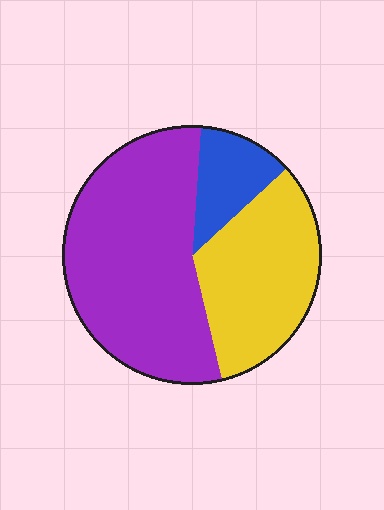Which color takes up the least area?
Blue, at roughly 10%.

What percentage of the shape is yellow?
Yellow takes up about one third (1/3) of the shape.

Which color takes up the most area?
Purple, at roughly 55%.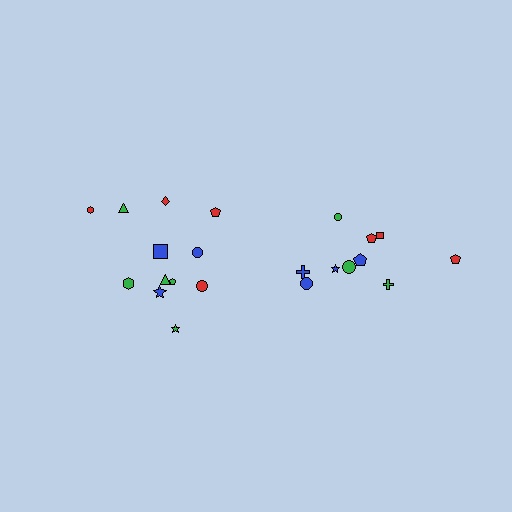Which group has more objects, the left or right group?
The left group.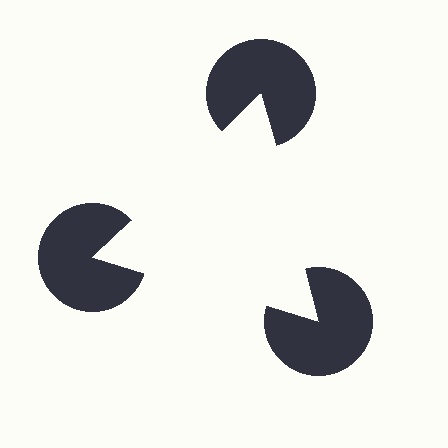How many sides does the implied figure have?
3 sides.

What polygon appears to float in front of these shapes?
An illusory triangle — its edges are inferred from the aligned wedge cuts in the pac-man discs, not physically drawn.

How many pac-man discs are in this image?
There are 3 — one at each vertex of the illusory triangle.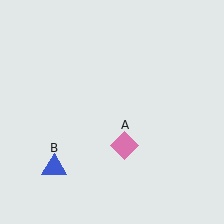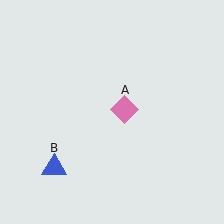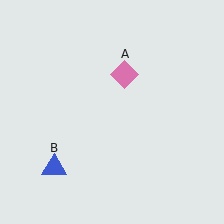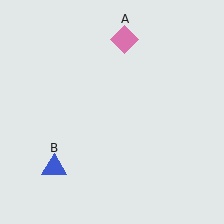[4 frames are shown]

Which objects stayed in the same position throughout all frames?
Blue triangle (object B) remained stationary.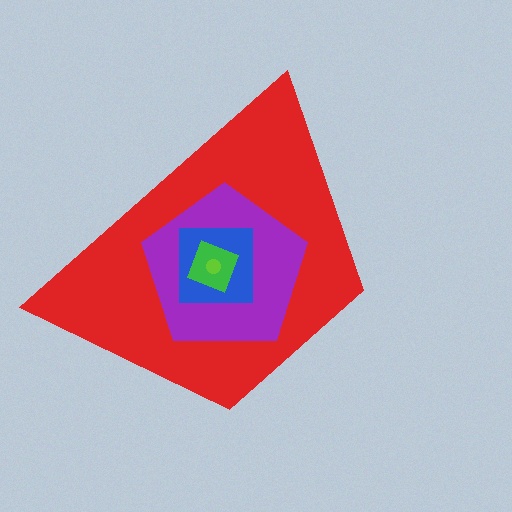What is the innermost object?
The lime circle.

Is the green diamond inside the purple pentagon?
Yes.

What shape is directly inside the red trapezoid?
The purple pentagon.